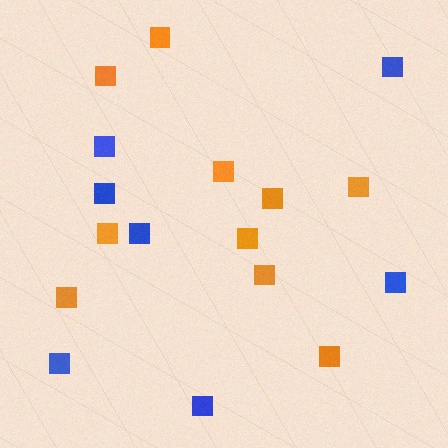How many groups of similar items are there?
There are 2 groups: one group of orange squares (10) and one group of blue squares (7).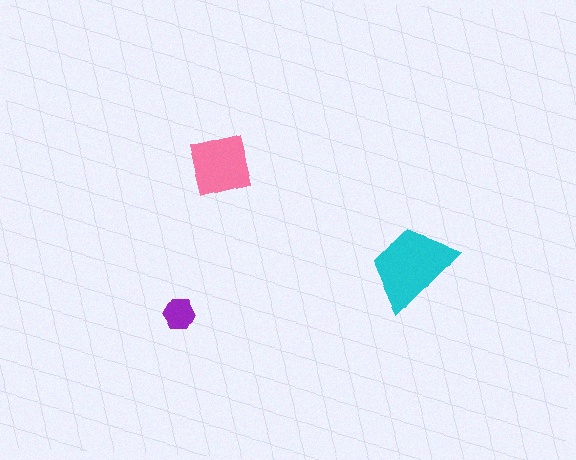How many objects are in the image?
There are 3 objects in the image.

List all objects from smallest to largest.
The purple hexagon, the pink square, the cyan trapezoid.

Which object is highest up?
The pink square is topmost.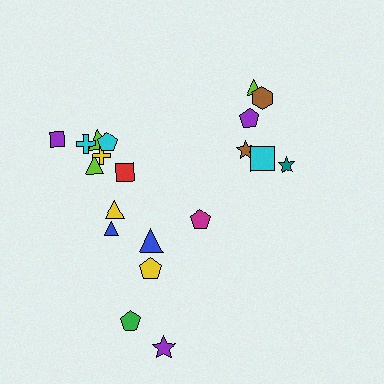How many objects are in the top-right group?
There are 6 objects.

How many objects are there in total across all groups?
There are 20 objects.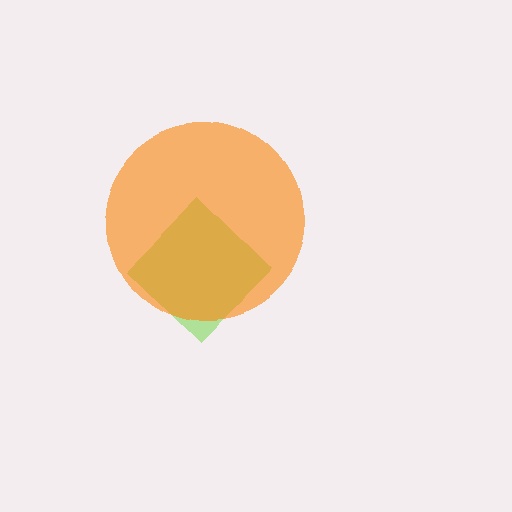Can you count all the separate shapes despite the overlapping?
Yes, there are 2 separate shapes.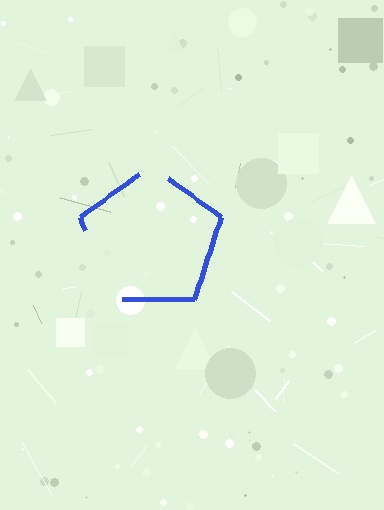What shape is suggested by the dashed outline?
The dashed outline suggests a pentagon.